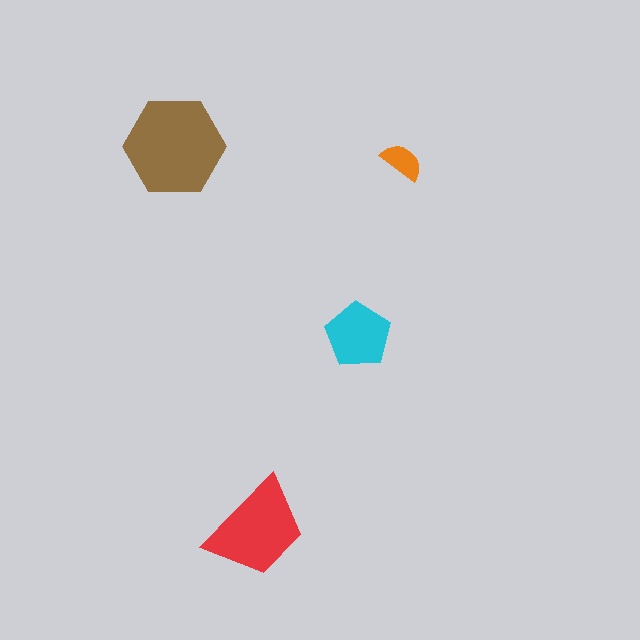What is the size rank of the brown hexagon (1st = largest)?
1st.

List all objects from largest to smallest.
The brown hexagon, the red trapezoid, the cyan pentagon, the orange semicircle.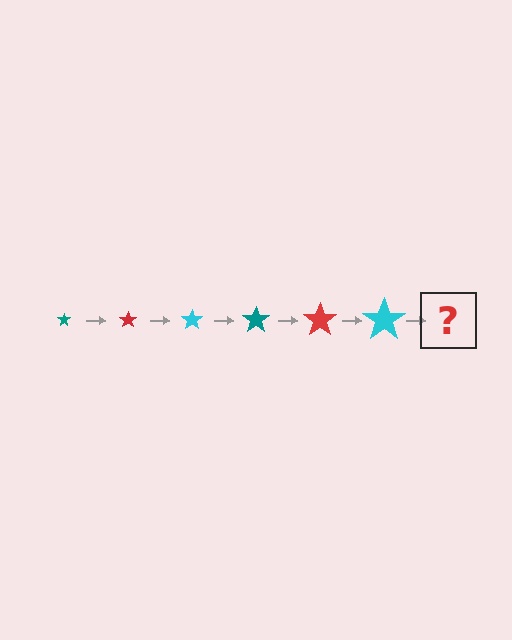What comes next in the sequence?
The next element should be a teal star, larger than the previous one.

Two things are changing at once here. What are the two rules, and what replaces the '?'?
The two rules are that the star grows larger each step and the color cycles through teal, red, and cyan. The '?' should be a teal star, larger than the previous one.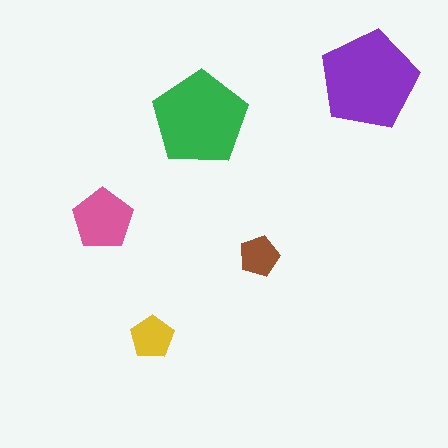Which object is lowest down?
The yellow pentagon is bottommost.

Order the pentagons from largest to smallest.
the purple one, the green one, the pink one, the yellow one, the brown one.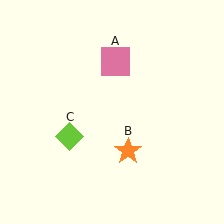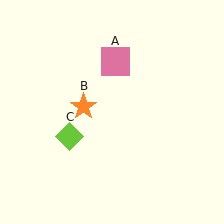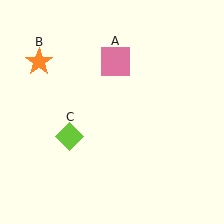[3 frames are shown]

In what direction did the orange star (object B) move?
The orange star (object B) moved up and to the left.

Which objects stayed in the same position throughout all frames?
Pink square (object A) and lime diamond (object C) remained stationary.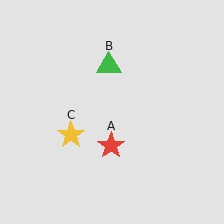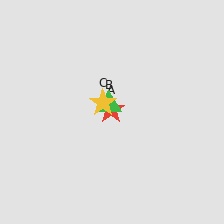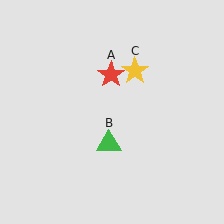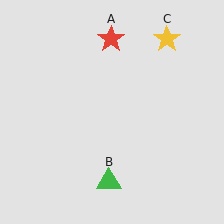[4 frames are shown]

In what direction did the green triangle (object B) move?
The green triangle (object B) moved down.